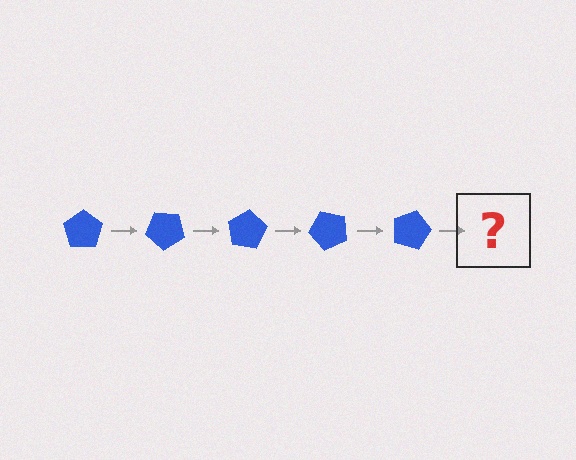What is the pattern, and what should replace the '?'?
The pattern is that the pentagon rotates 40 degrees each step. The '?' should be a blue pentagon rotated 200 degrees.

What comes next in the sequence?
The next element should be a blue pentagon rotated 200 degrees.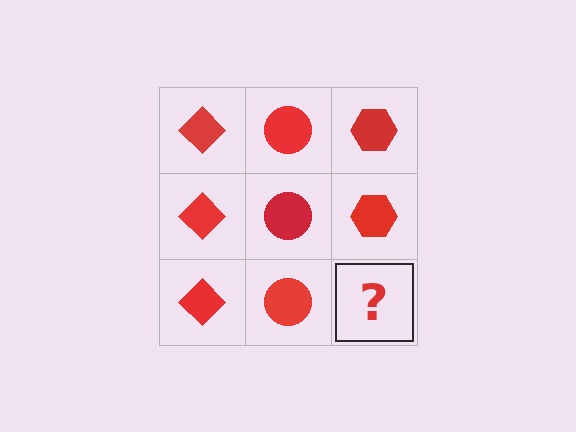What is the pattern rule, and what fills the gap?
The rule is that each column has a consistent shape. The gap should be filled with a red hexagon.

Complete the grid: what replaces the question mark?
The question mark should be replaced with a red hexagon.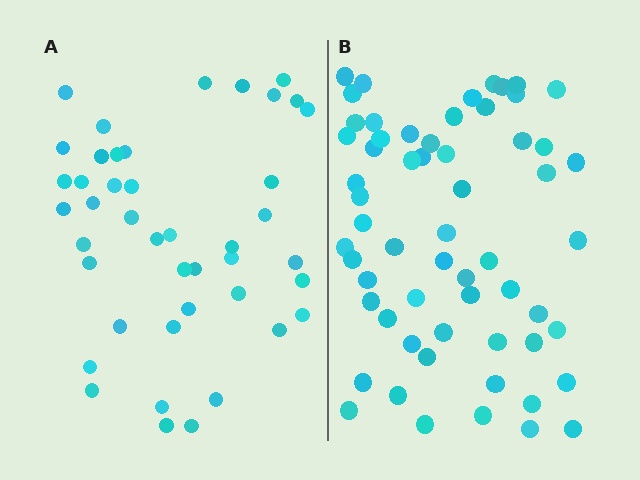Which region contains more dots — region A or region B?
Region B (the right region) has more dots.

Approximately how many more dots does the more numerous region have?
Region B has approximately 15 more dots than region A.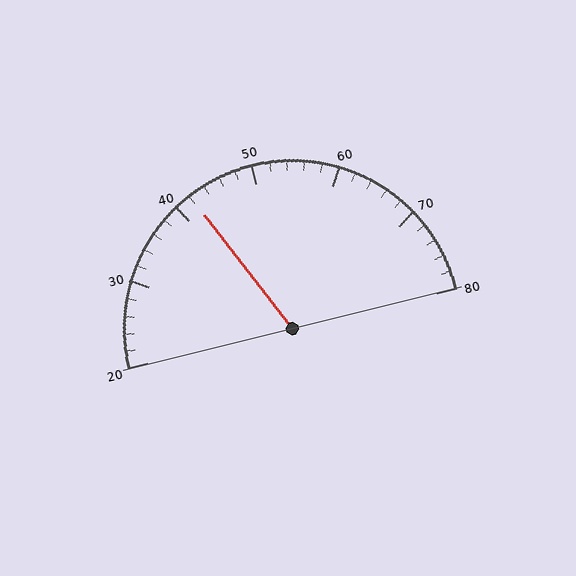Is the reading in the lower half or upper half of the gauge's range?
The reading is in the lower half of the range (20 to 80).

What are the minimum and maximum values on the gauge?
The gauge ranges from 20 to 80.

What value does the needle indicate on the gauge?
The needle indicates approximately 42.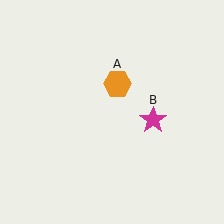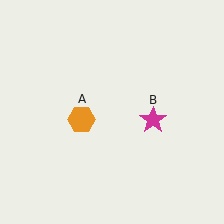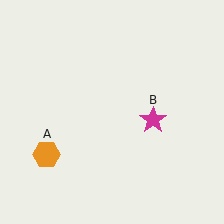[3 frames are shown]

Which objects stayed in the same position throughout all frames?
Magenta star (object B) remained stationary.